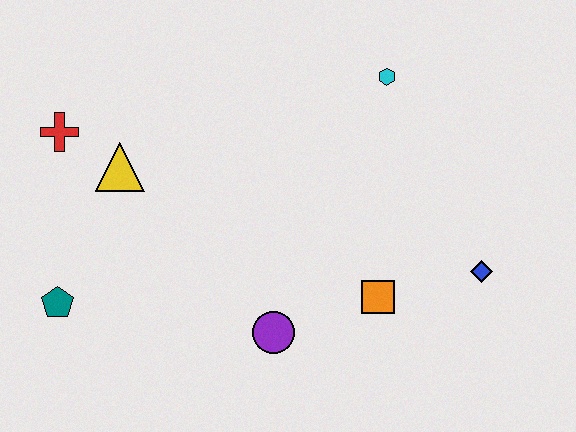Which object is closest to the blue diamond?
The orange square is closest to the blue diamond.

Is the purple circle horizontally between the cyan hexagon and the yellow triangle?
Yes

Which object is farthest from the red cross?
The blue diamond is farthest from the red cross.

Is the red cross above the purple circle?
Yes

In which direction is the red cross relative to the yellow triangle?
The red cross is to the left of the yellow triangle.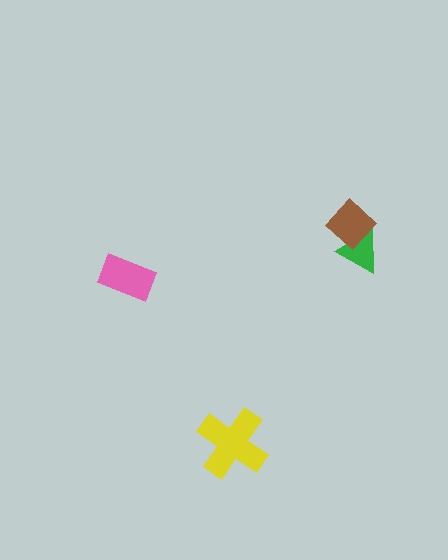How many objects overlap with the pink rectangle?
0 objects overlap with the pink rectangle.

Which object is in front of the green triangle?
The brown diamond is in front of the green triangle.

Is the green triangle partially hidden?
Yes, it is partially covered by another shape.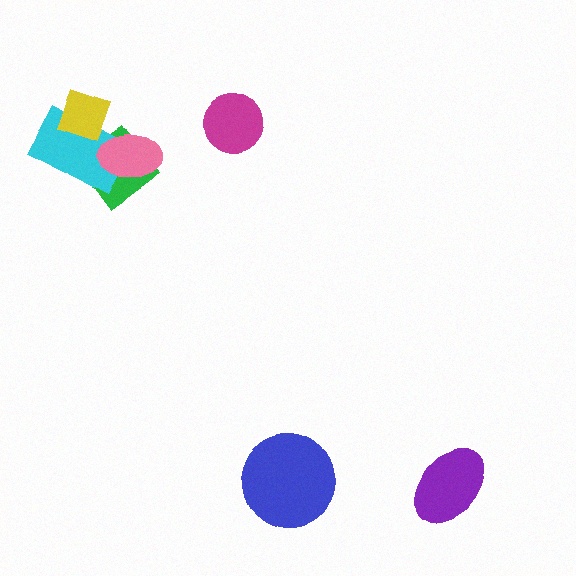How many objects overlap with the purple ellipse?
0 objects overlap with the purple ellipse.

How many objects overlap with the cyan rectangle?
3 objects overlap with the cyan rectangle.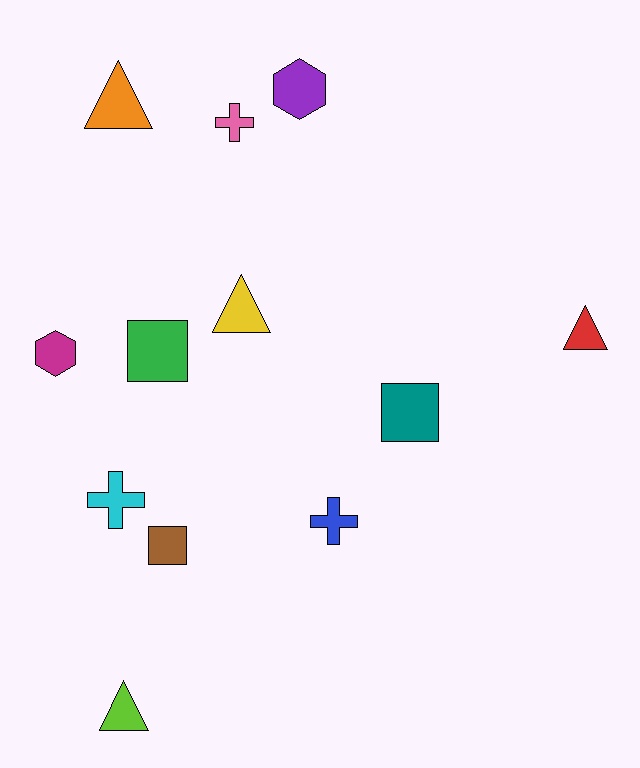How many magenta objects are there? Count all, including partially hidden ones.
There is 1 magenta object.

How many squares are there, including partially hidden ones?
There are 3 squares.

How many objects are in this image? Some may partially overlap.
There are 12 objects.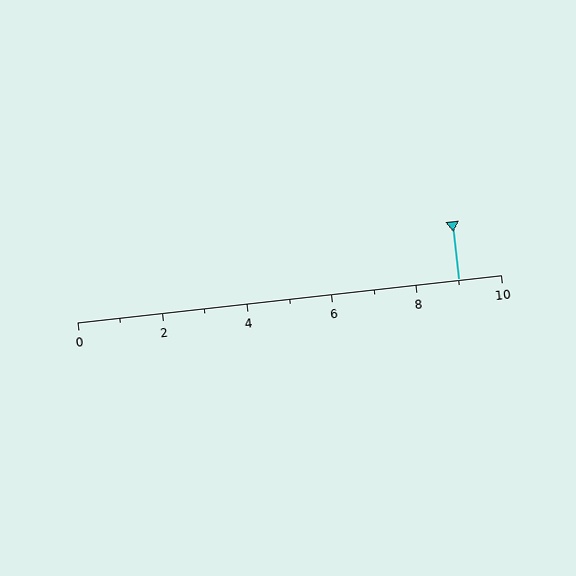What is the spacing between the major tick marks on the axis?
The major ticks are spaced 2 apart.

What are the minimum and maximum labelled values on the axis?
The axis runs from 0 to 10.